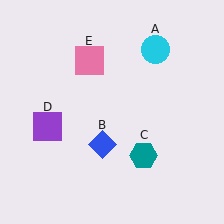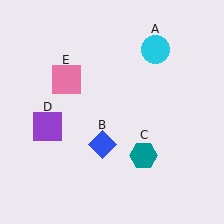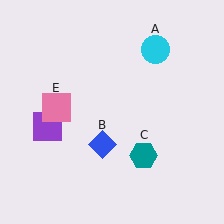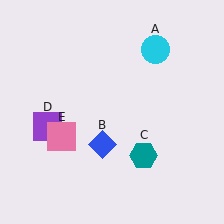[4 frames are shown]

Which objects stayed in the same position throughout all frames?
Cyan circle (object A) and blue diamond (object B) and teal hexagon (object C) and purple square (object D) remained stationary.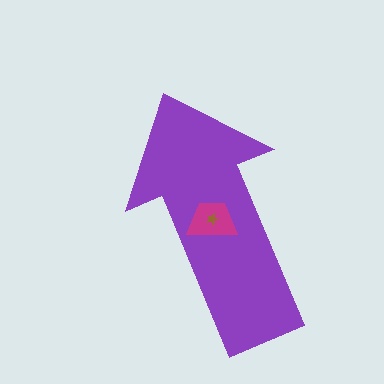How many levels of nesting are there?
3.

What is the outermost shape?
The purple arrow.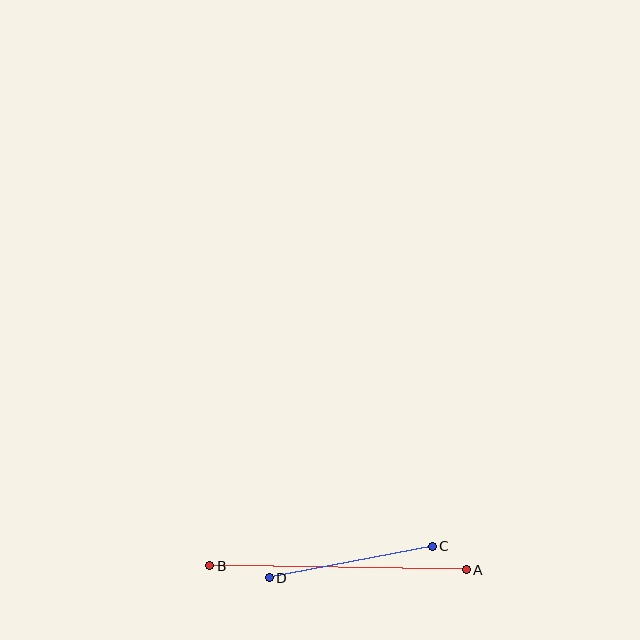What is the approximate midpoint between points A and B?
The midpoint is at approximately (338, 568) pixels.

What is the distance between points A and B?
The distance is approximately 256 pixels.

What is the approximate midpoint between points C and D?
The midpoint is at approximately (351, 562) pixels.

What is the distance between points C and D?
The distance is approximately 166 pixels.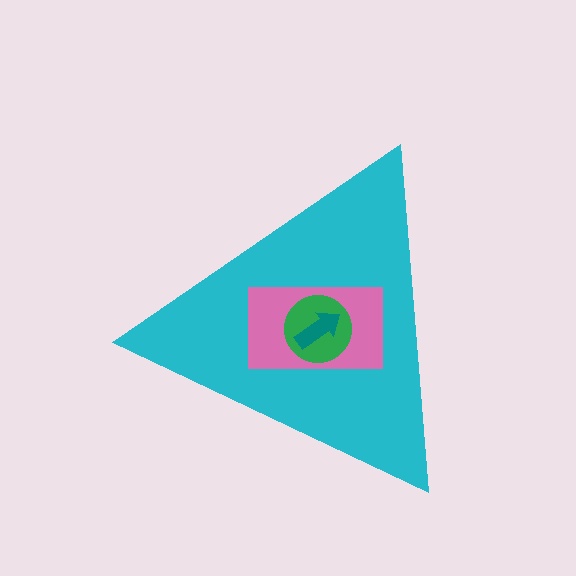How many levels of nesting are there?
4.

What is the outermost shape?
The cyan triangle.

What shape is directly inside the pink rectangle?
The green circle.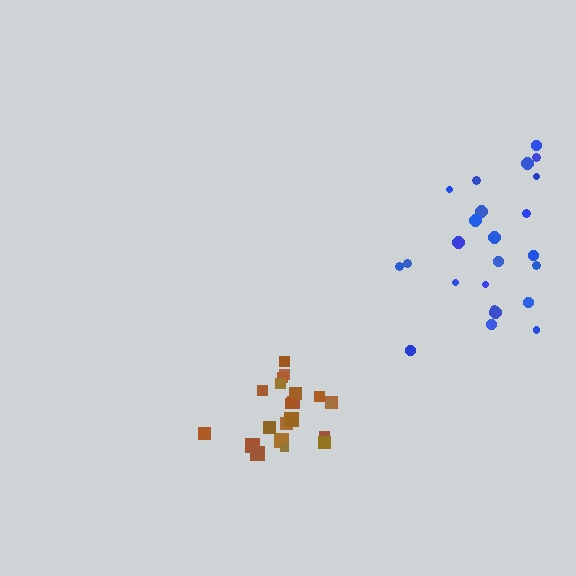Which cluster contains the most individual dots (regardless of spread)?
Blue (25).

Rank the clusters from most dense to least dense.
brown, blue.